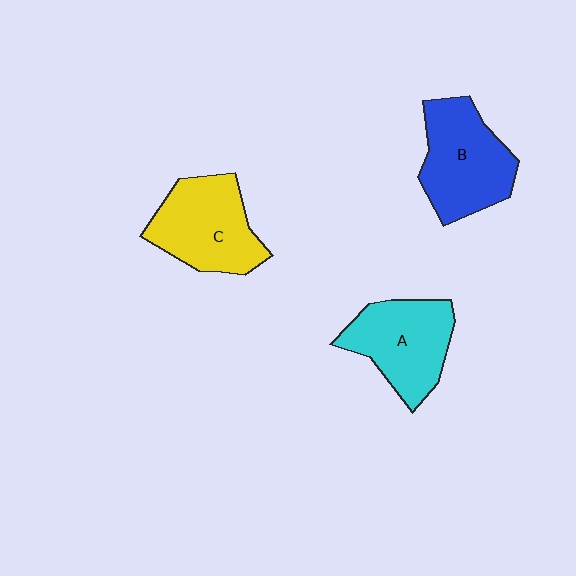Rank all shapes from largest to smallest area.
From largest to smallest: B (blue), C (yellow), A (cyan).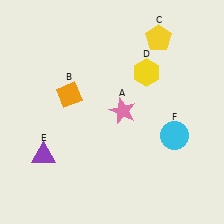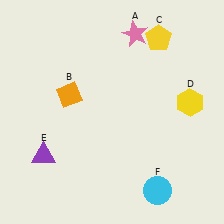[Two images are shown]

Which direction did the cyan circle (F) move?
The cyan circle (F) moved down.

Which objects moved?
The objects that moved are: the pink star (A), the yellow hexagon (D), the cyan circle (F).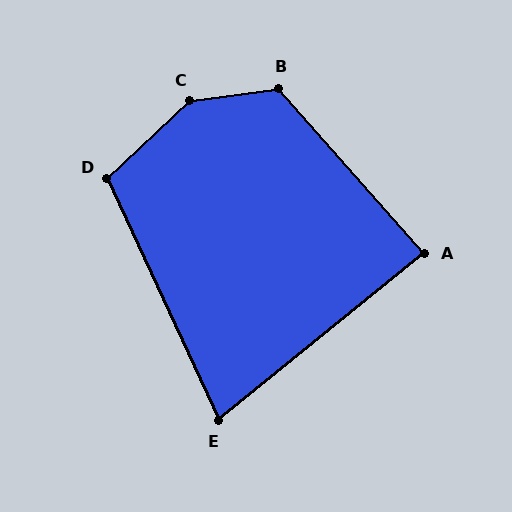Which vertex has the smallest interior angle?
E, at approximately 76 degrees.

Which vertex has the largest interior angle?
C, at approximately 145 degrees.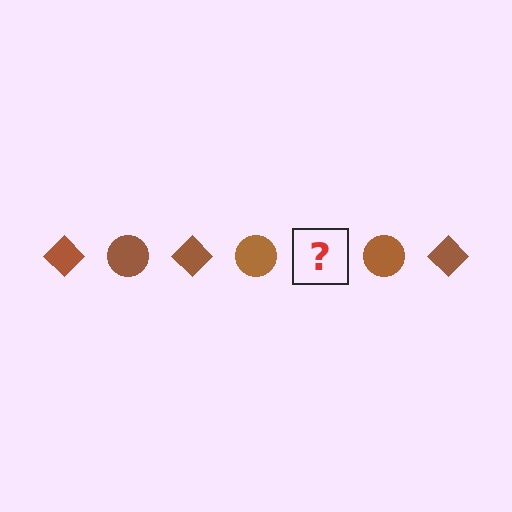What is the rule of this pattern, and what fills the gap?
The rule is that the pattern cycles through diamond, circle shapes in brown. The gap should be filled with a brown diamond.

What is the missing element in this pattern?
The missing element is a brown diamond.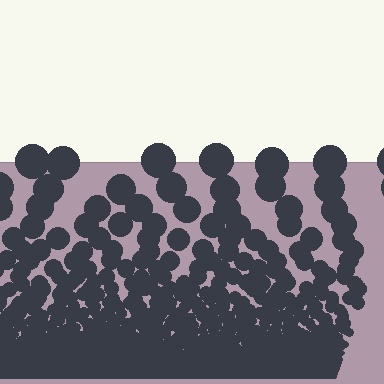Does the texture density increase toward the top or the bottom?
Density increases toward the bottom.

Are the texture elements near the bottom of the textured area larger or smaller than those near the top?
Smaller. The gradient is inverted — elements near the bottom are smaller and denser.